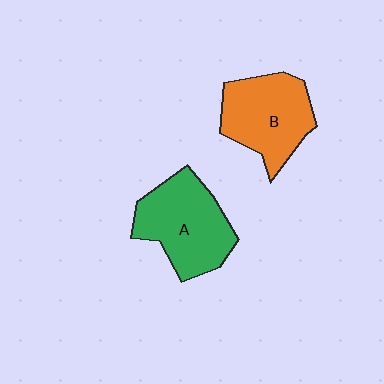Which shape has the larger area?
Shape A (green).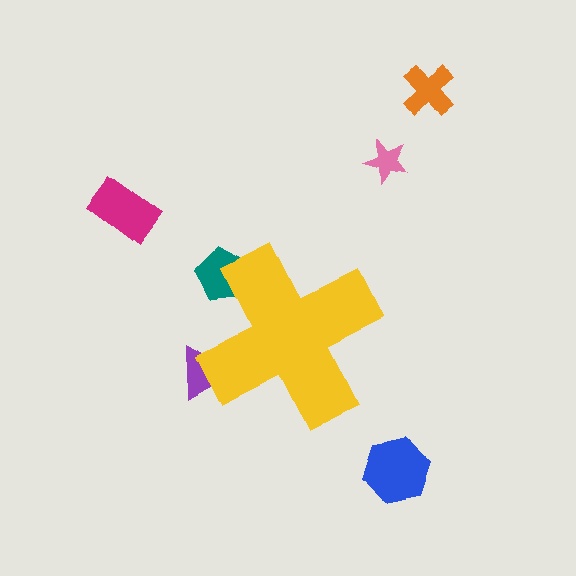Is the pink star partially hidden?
No, the pink star is fully visible.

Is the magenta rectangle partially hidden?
No, the magenta rectangle is fully visible.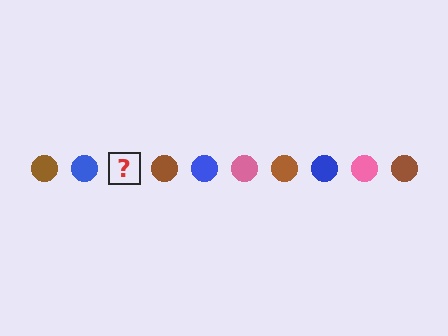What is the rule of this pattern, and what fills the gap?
The rule is that the pattern cycles through brown, blue, pink circles. The gap should be filled with a pink circle.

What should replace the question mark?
The question mark should be replaced with a pink circle.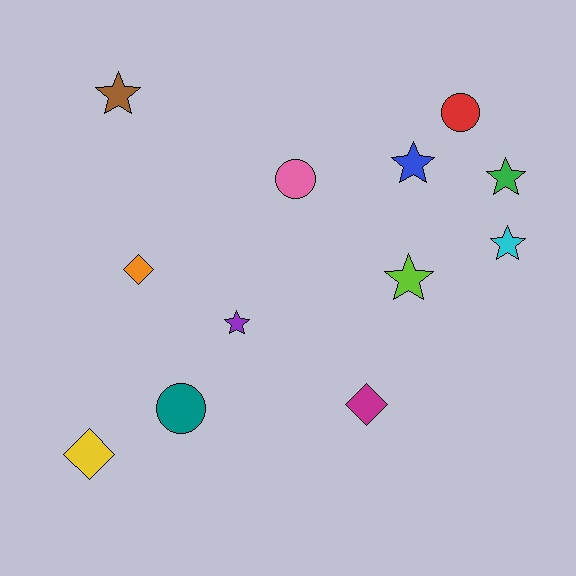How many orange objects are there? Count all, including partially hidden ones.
There is 1 orange object.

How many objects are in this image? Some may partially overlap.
There are 12 objects.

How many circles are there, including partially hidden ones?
There are 3 circles.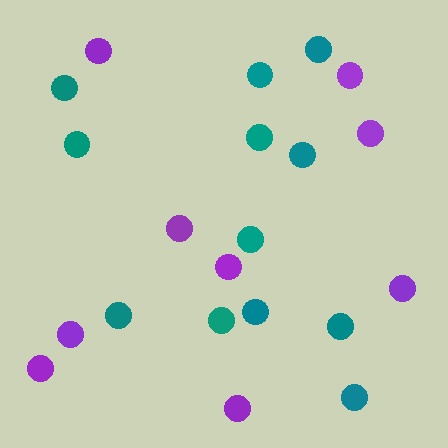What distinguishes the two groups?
There are 2 groups: one group of teal circles (12) and one group of purple circles (9).